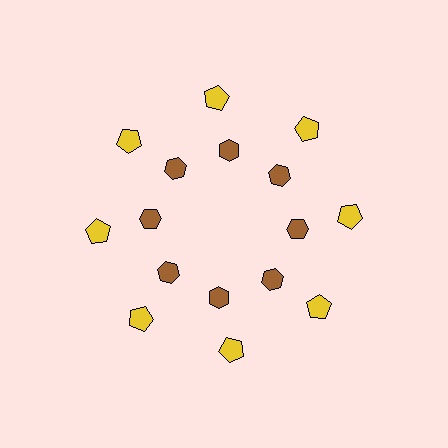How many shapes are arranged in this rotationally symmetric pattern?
There are 16 shapes, arranged in 8 groups of 2.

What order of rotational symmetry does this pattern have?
This pattern has 8-fold rotational symmetry.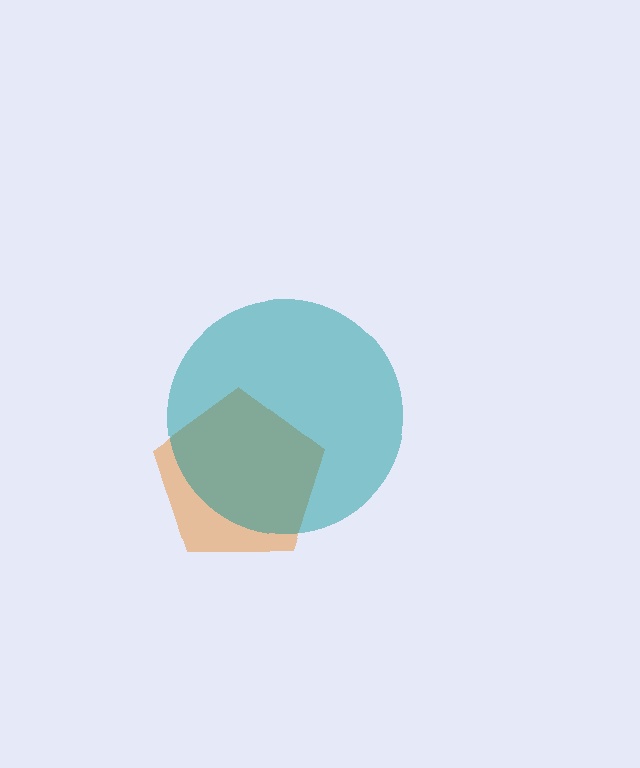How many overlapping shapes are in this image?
There are 2 overlapping shapes in the image.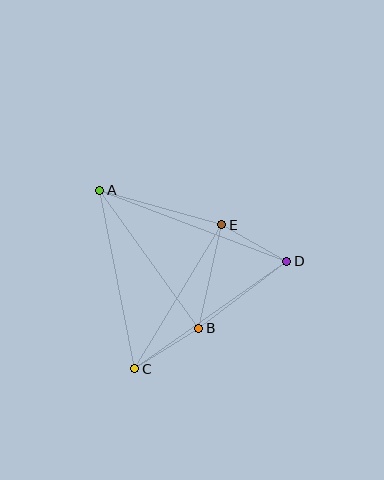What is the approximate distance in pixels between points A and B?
The distance between A and B is approximately 170 pixels.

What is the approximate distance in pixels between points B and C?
The distance between B and C is approximately 76 pixels.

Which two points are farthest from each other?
Points A and D are farthest from each other.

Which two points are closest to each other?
Points D and E are closest to each other.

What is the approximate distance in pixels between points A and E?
The distance between A and E is approximately 127 pixels.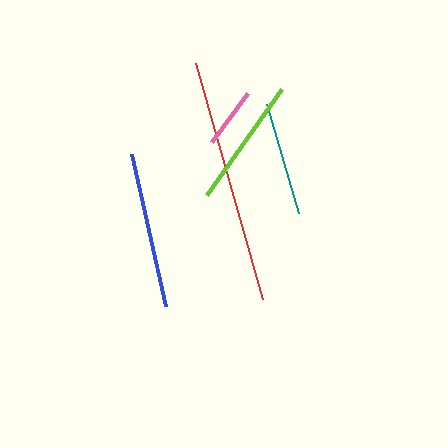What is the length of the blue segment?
The blue segment is approximately 155 pixels long.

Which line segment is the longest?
The red line is the longest at approximately 246 pixels.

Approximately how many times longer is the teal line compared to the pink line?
The teal line is approximately 1.9 times the length of the pink line.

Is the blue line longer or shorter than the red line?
The red line is longer than the blue line.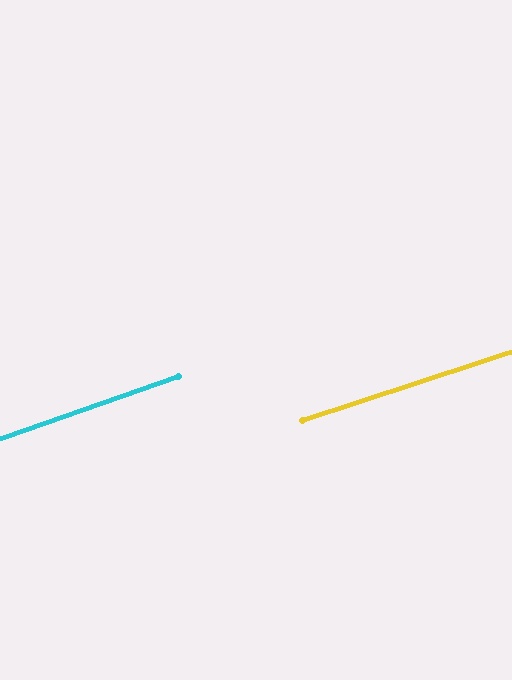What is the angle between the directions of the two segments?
Approximately 1 degree.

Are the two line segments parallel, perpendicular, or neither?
Parallel — their directions differ by only 1.0°.